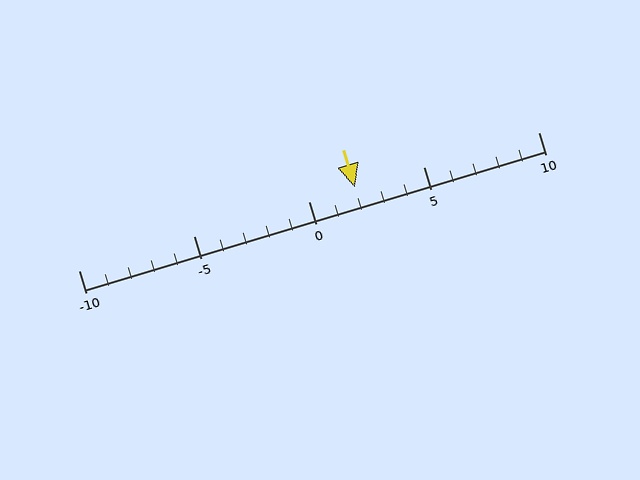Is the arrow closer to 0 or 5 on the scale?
The arrow is closer to 0.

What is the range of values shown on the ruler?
The ruler shows values from -10 to 10.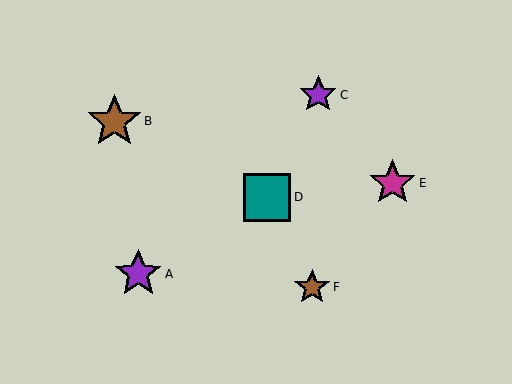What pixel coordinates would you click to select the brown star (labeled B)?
Click at (114, 121) to select the brown star B.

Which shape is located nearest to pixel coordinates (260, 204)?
The teal square (labeled D) at (267, 197) is nearest to that location.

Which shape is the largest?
The brown star (labeled B) is the largest.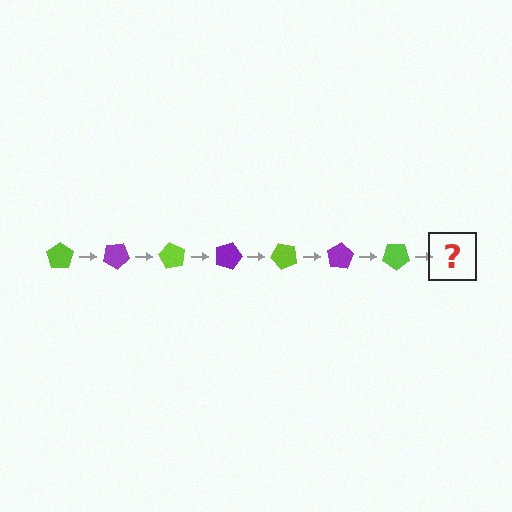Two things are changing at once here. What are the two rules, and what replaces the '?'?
The two rules are that it rotates 30 degrees each step and the color cycles through lime and purple. The '?' should be a purple pentagon, rotated 210 degrees from the start.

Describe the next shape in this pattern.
It should be a purple pentagon, rotated 210 degrees from the start.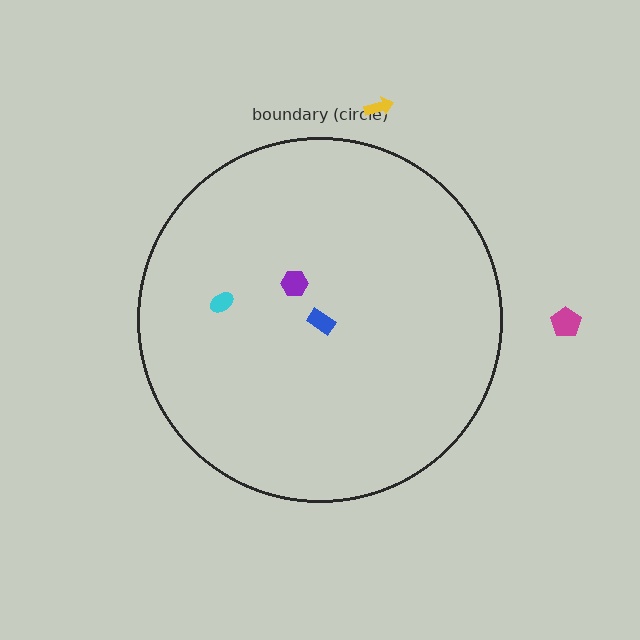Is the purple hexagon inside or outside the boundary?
Inside.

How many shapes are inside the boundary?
3 inside, 2 outside.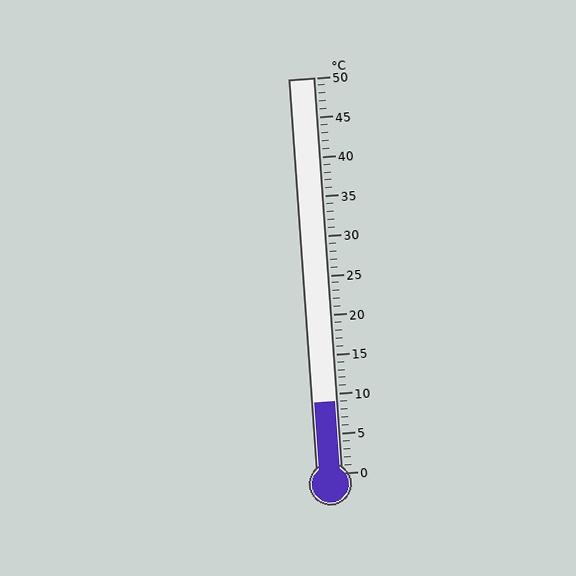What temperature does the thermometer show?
The thermometer shows approximately 9°C.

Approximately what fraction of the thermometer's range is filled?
The thermometer is filled to approximately 20% of its range.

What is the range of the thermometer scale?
The thermometer scale ranges from 0°C to 50°C.